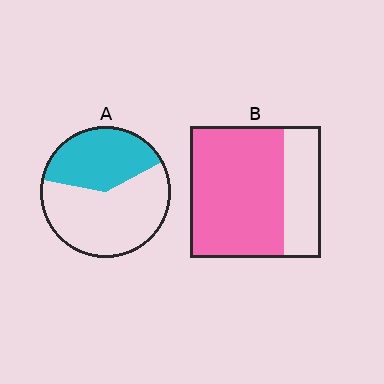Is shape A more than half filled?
No.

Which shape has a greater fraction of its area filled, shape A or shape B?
Shape B.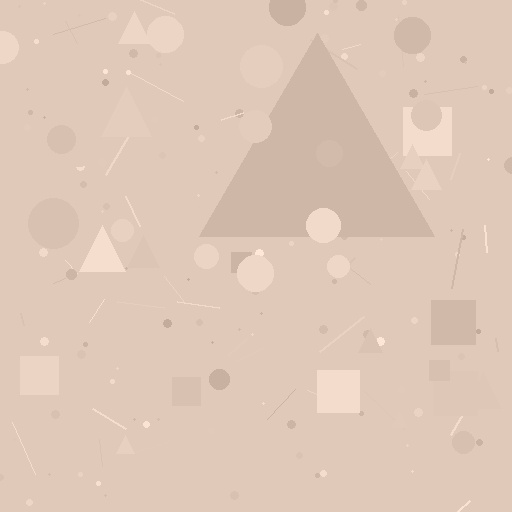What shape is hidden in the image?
A triangle is hidden in the image.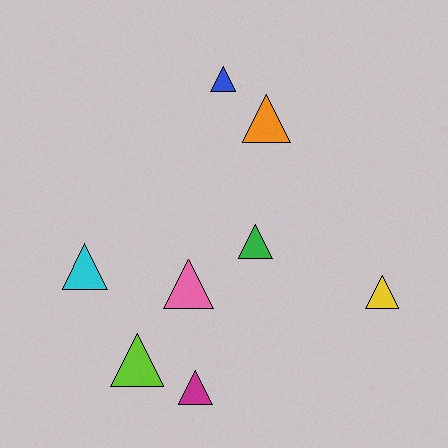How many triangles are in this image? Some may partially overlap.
There are 8 triangles.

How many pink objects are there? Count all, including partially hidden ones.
There is 1 pink object.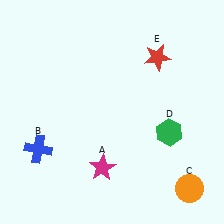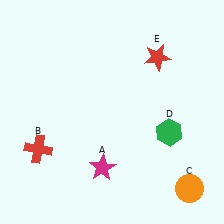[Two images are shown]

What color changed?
The cross (B) changed from blue in Image 1 to red in Image 2.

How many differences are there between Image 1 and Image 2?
There is 1 difference between the two images.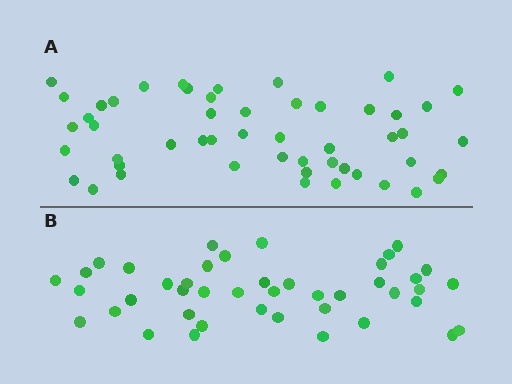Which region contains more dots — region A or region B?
Region A (the top region) has more dots.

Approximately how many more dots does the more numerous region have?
Region A has roughly 8 or so more dots than region B.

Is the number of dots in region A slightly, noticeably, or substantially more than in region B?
Region A has only slightly more — the two regions are fairly close. The ratio is roughly 1.2 to 1.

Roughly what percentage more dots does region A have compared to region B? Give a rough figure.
About 20% more.